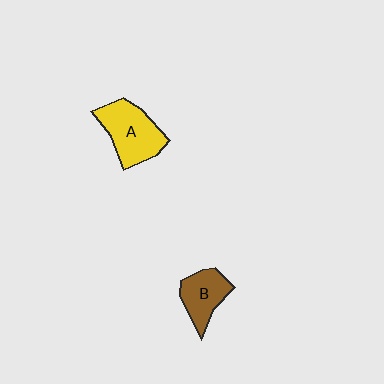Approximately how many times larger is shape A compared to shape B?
Approximately 1.4 times.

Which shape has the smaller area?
Shape B (brown).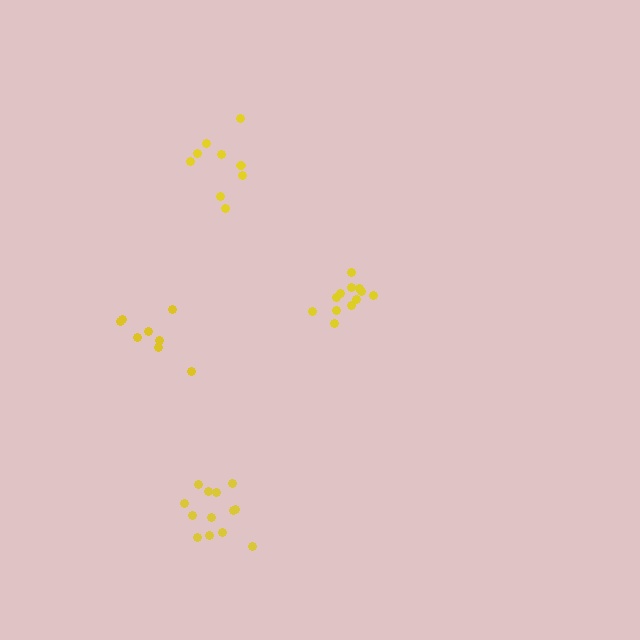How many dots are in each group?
Group 1: 12 dots, Group 2: 8 dots, Group 3: 9 dots, Group 4: 13 dots (42 total).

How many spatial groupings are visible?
There are 4 spatial groupings.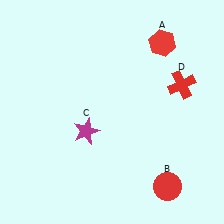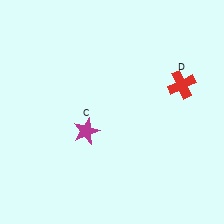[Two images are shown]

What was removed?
The red circle (B), the red hexagon (A) were removed in Image 2.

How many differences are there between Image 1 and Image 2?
There are 2 differences between the two images.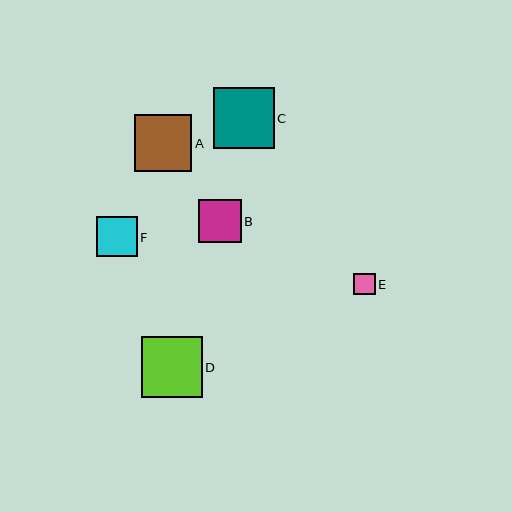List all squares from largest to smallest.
From largest to smallest: D, C, A, B, F, E.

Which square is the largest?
Square D is the largest with a size of approximately 61 pixels.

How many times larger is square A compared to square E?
Square A is approximately 2.7 times the size of square E.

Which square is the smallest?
Square E is the smallest with a size of approximately 22 pixels.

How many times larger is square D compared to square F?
Square D is approximately 1.5 times the size of square F.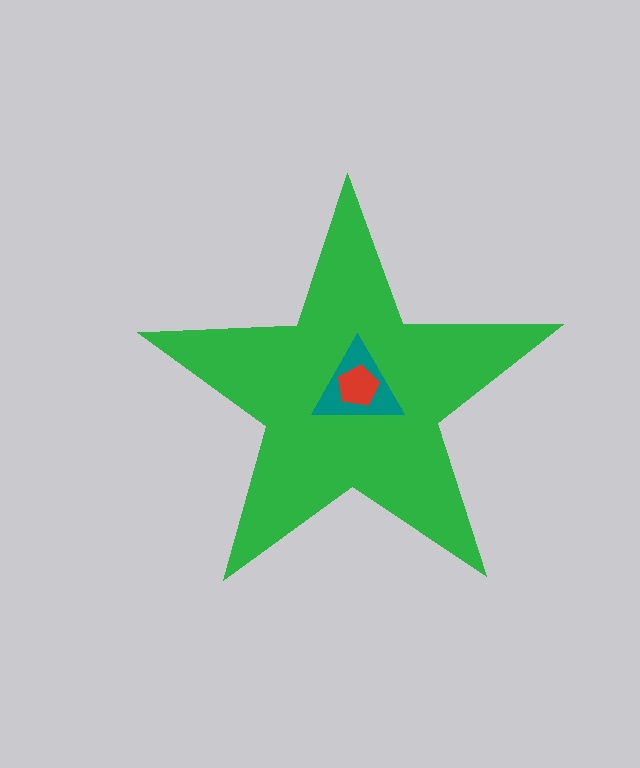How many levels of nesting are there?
3.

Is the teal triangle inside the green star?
Yes.